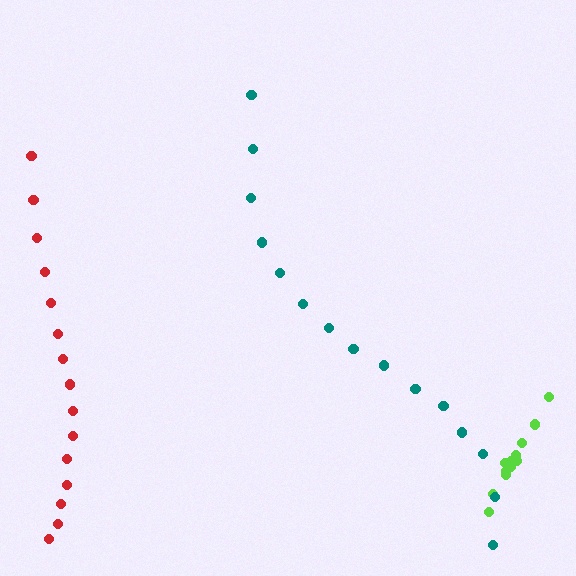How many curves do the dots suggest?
There are 3 distinct paths.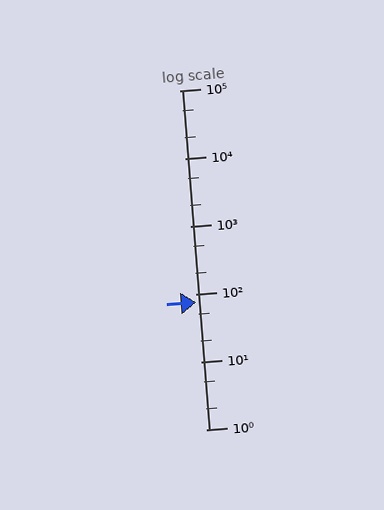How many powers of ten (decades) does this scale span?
The scale spans 5 decades, from 1 to 100000.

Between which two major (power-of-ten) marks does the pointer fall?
The pointer is between 10 and 100.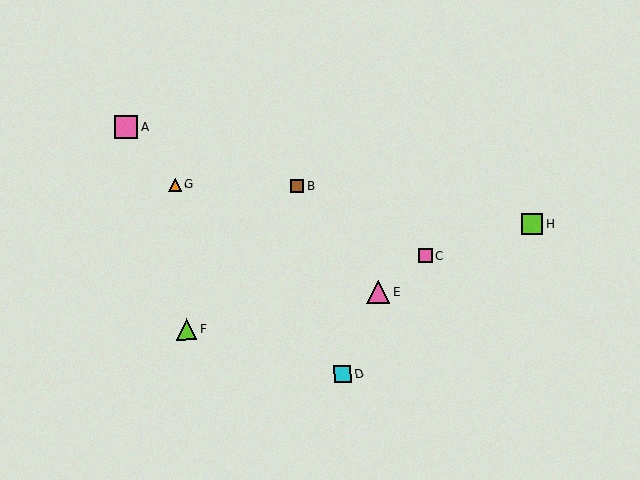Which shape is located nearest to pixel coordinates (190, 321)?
The lime triangle (labeled F) at (187, 329) is nearest to that location.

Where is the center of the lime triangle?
The center of the lime triangle is at (187, 329).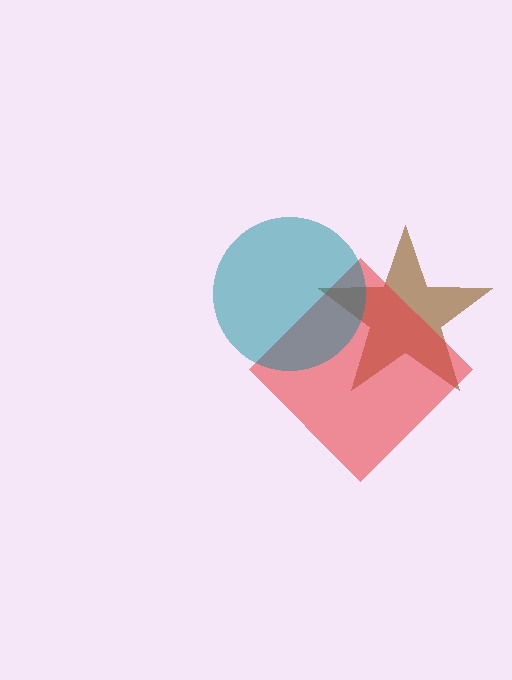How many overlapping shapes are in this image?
There are 3 overlapping shapes in the image.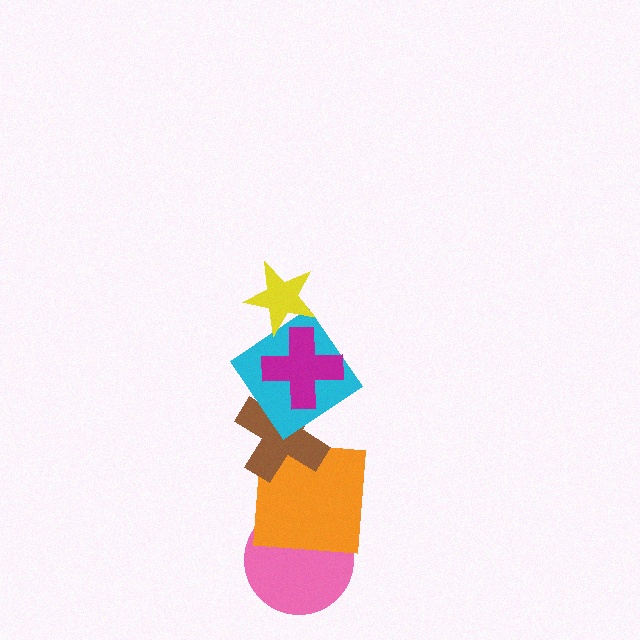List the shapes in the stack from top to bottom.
From top to bottom: the yellow star, the magenta cross, the cyan diamond, the brown cross, the orange square, the pink circle.